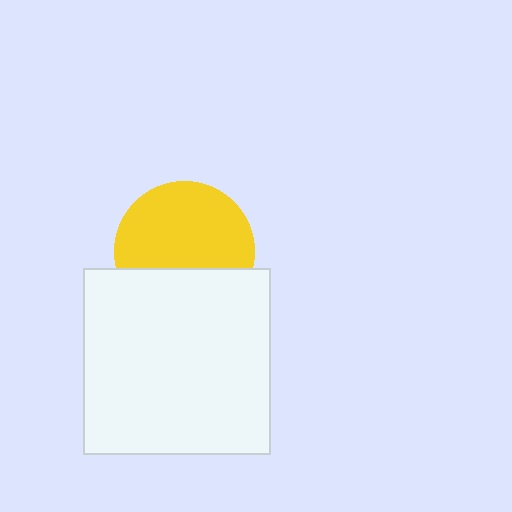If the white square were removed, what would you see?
You would see the complete yellow circle.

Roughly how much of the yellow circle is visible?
About half of it is visible (roughly 64%).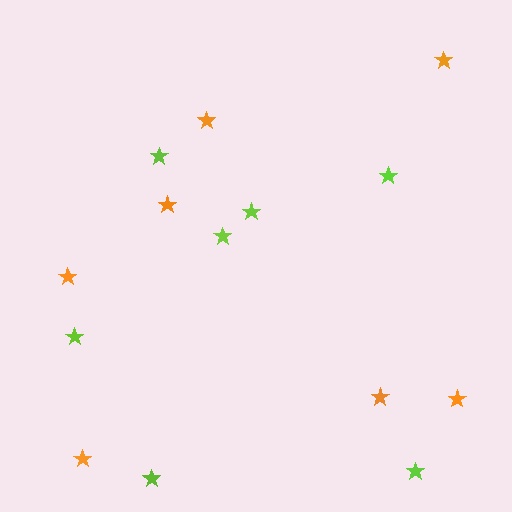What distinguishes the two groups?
There are 2 groups: one group of orange stars (7) and one group of lime stars (7).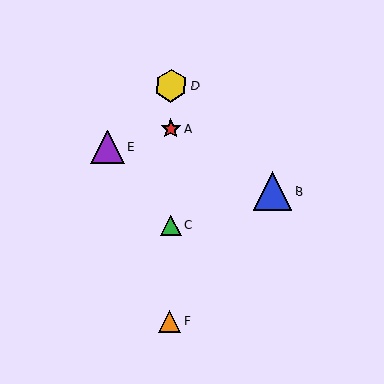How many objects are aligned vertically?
4 objects (A, C, D, F) are aligned vertically.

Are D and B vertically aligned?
No, D is at x≈171 and B is at x≈272.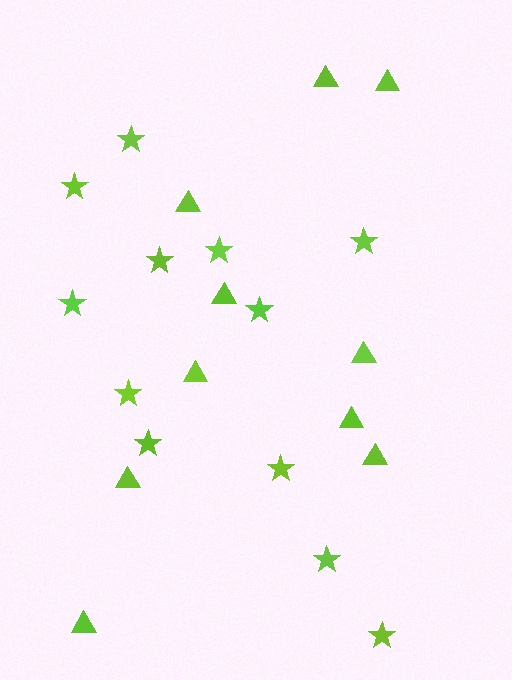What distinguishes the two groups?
There are 2 groups: one group of triangles (10) and one group of stars (12).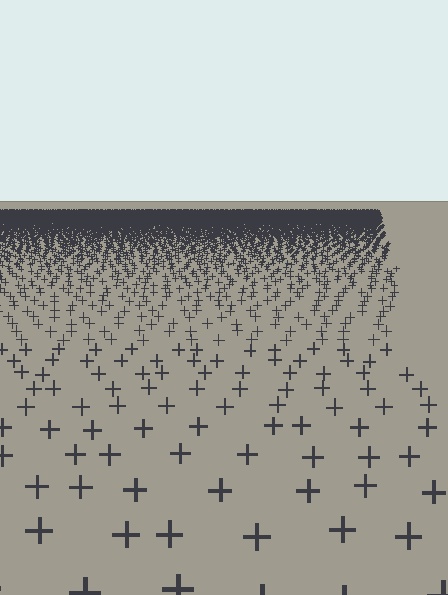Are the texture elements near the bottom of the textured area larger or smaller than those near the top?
Larger. Near the bottom, elements are closer to the viewer and appear at a bigger on-screen size.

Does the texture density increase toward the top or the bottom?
Density increases toward the top.